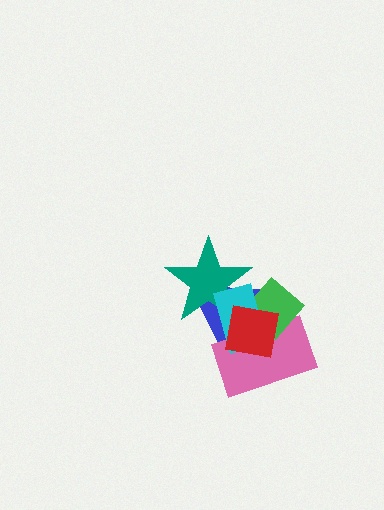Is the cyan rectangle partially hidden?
Yes, it is partially covered by another shape.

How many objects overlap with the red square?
5 objects overlap with the red square.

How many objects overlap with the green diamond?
4 objects overlap with the green diamond.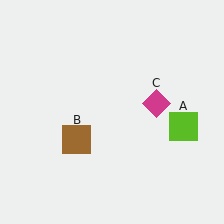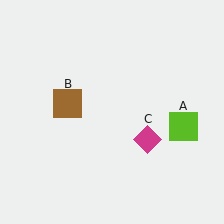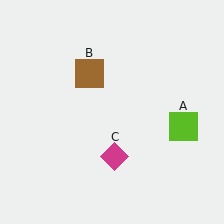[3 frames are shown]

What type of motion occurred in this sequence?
The brown square (object B), magenta diamond (object C) rotated clockwise around the center of the scene.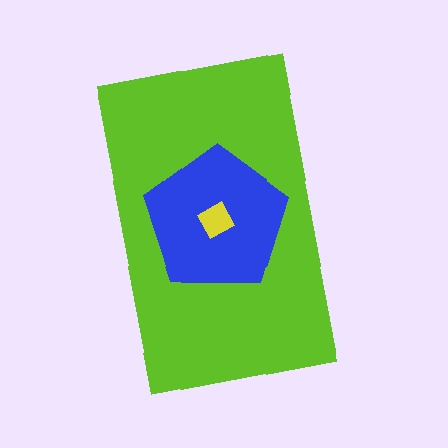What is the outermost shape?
The lime rectangle.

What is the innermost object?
The yellow diamond.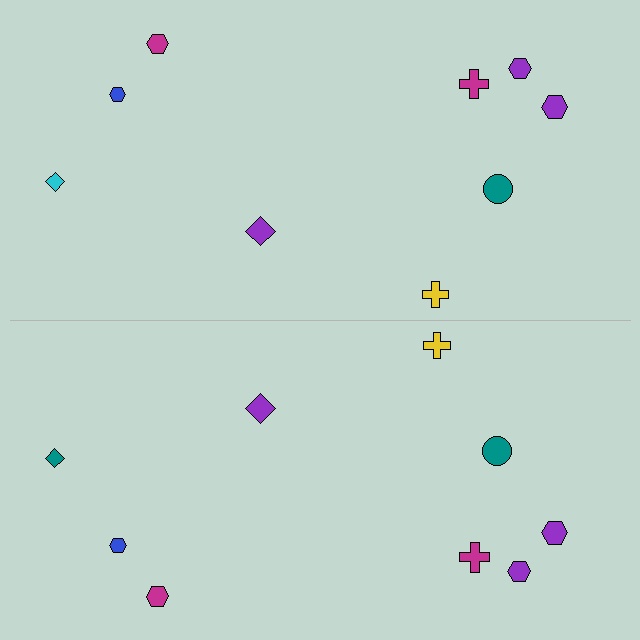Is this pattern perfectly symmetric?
No, the pattern is not perfectly symmetric. The teal diamond on the bottom side breaks the symmetry — its mirror counterpart is cyan.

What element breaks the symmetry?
The teal diamond on the bottom side breaks the symmetry — its mirror counterpart is cyan.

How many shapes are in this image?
There are 18 shapes in this image.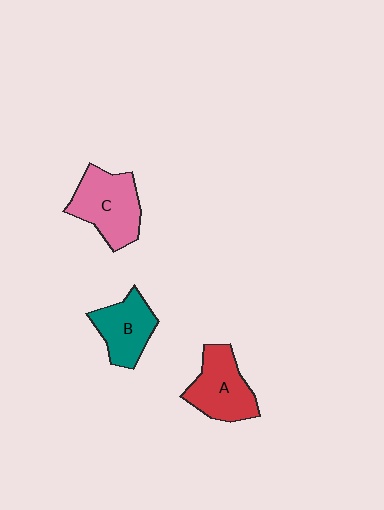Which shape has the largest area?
Shape C (pink).